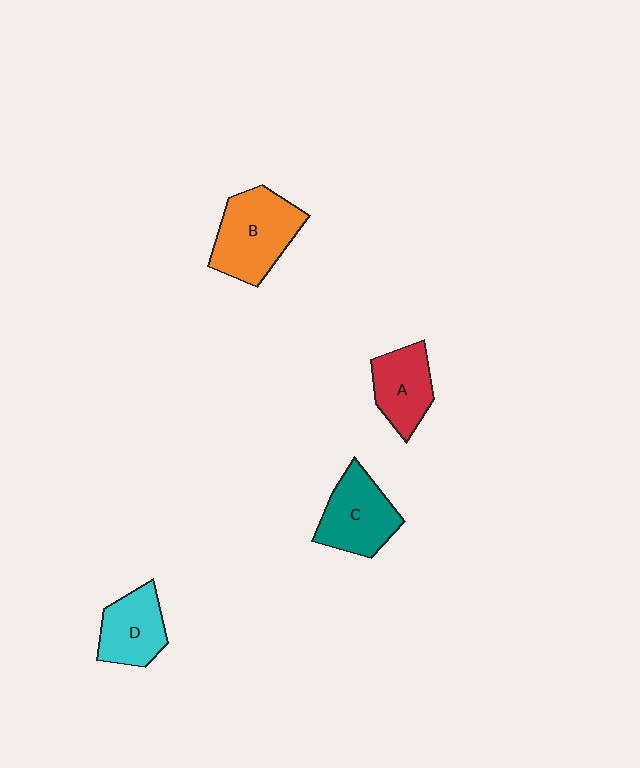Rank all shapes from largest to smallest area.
From largest to smallest: B (orange), C (teal), D (cyan), A (red).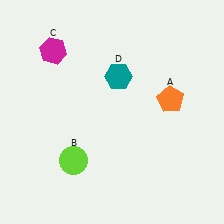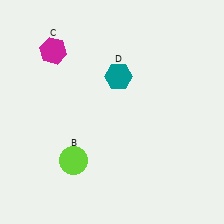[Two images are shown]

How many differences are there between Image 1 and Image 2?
There is 1 difference between the two images.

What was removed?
The orange pentagon (A) was removed in Image 2.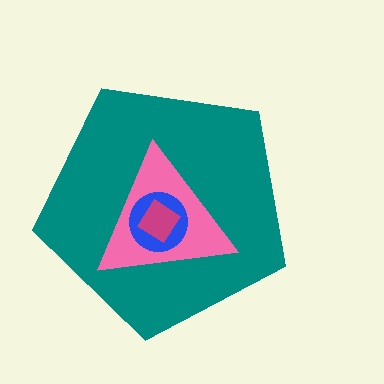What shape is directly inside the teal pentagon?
The pink triangle.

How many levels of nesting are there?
4.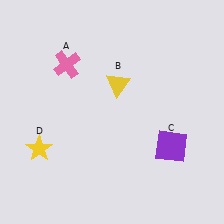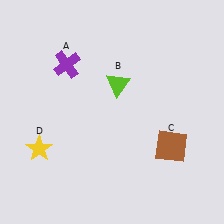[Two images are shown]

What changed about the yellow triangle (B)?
In Image 1, B is yellow. In Image 2, it changed to lime.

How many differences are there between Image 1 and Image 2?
There are 3 differences between the two images.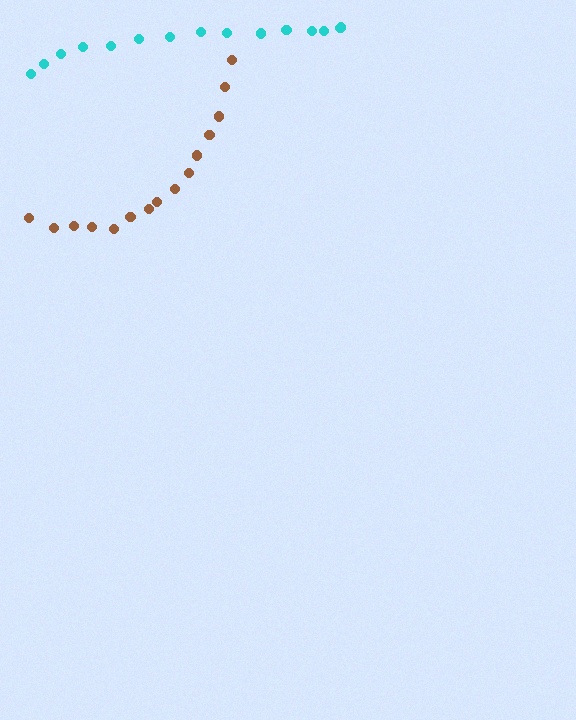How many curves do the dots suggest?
There are 2 distinct paths.